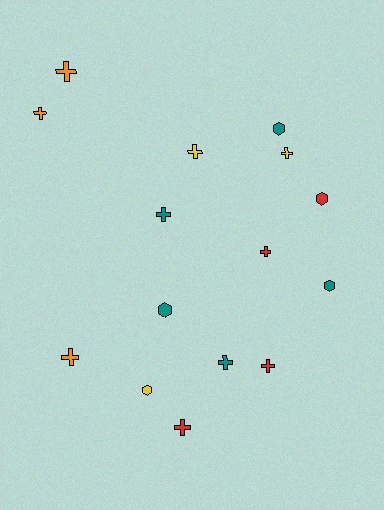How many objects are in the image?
There are 15 objects.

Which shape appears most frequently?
Cross, with 10 objects.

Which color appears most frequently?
Teal, with 5 objects.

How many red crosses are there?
There are 3 red crosses.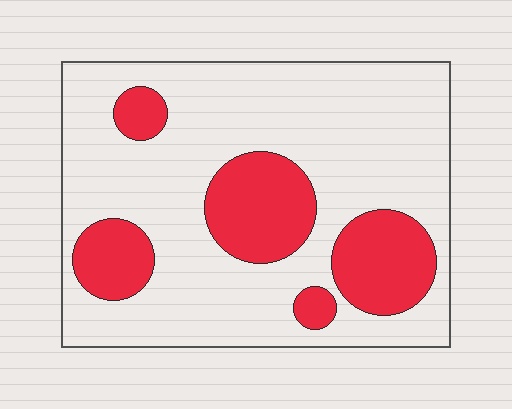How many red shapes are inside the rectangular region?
5.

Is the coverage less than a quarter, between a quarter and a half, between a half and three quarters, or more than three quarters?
Between a quarter and a half.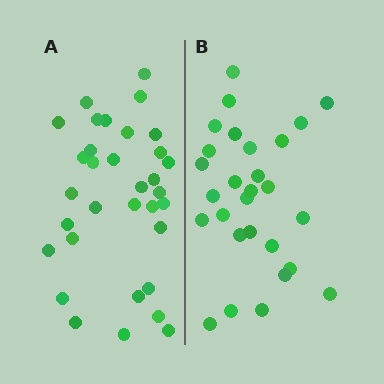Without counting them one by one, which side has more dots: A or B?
Region A (the left region) has more dots.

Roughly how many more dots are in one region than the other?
Region A has about 5 more dots than region B.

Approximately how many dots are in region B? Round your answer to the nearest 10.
About 30 dots. (The exact count is 28, which rounds to 30.)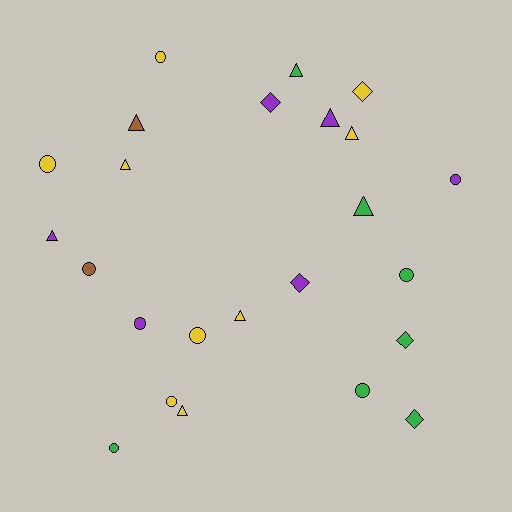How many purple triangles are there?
There are 2 purple triangles.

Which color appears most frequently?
Yellow, with 9 objects.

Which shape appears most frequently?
Circle, with 10 objects.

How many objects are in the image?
There are 24 objects.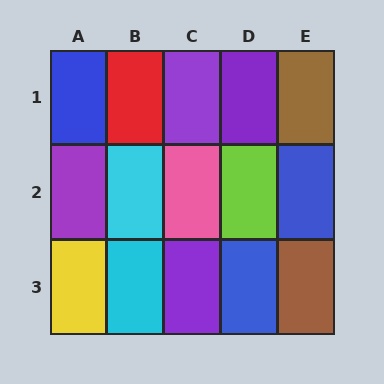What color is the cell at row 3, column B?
Cyan.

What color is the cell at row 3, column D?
Blue.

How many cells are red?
1 cell is red.